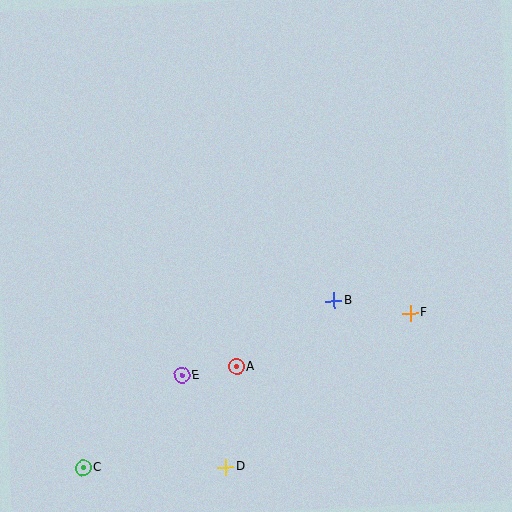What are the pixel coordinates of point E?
Point E is at (182, 375).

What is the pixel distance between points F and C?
The distance between F and C is 362 pixels.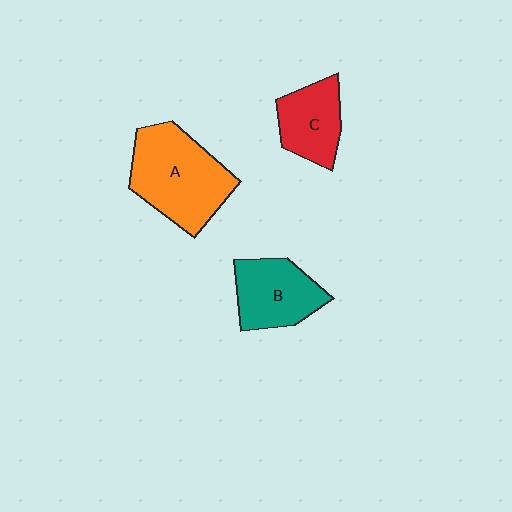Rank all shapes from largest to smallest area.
From largest to smallest: A (orange), B (teal), C (red).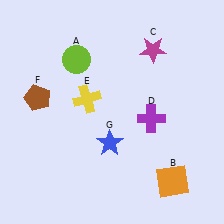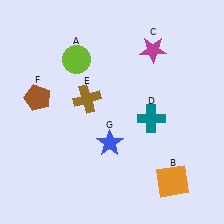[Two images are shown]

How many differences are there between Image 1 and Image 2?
There are 2 differences between the two images.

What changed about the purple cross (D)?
In Image 1, D is purple. In Image 2, it changed to teal.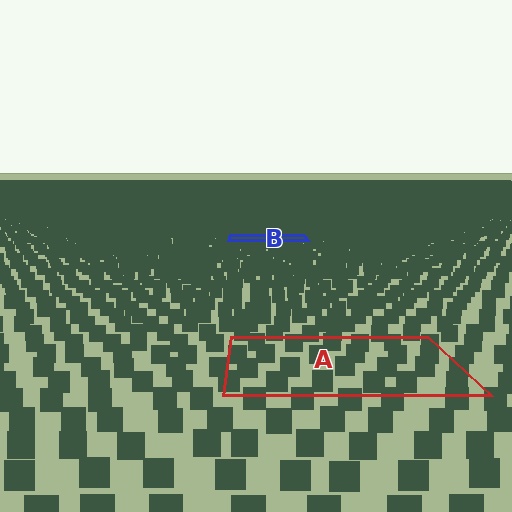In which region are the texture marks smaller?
The texture marks are smaller in region B, because it is farther away.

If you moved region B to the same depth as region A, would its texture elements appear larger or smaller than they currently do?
They would appear larger. At a closer depth, the same texture elements are projected at a bigger on-screen size.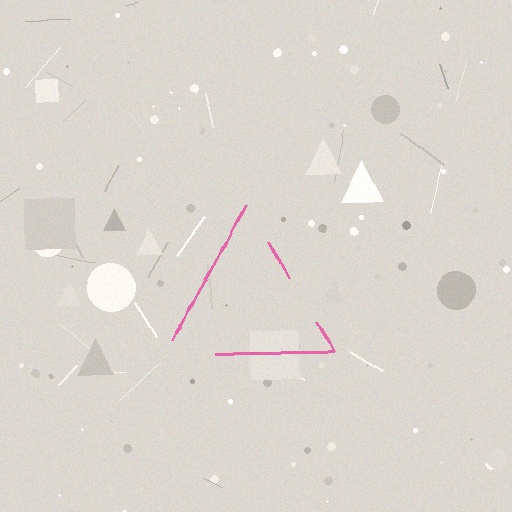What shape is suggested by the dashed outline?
The dashed outline suggests a triangle.